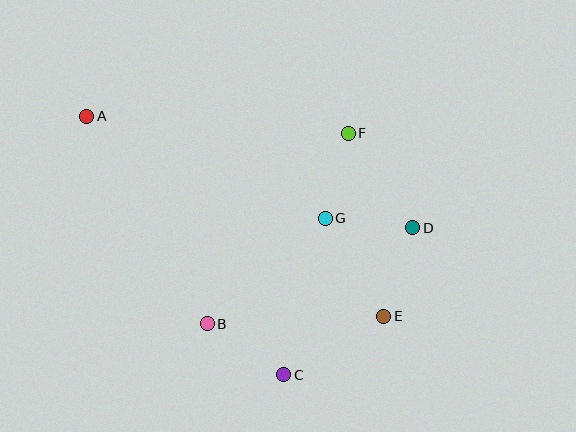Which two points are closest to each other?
Points D and G are closest to each other.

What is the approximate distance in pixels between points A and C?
The distance between A and C is approximately 325 pixels.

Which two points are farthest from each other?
Points A and E are farthest from each other.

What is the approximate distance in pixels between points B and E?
The distance between B and E is approximately 177 pixels.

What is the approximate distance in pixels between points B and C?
The distance between B and C is approximately 92 pixels.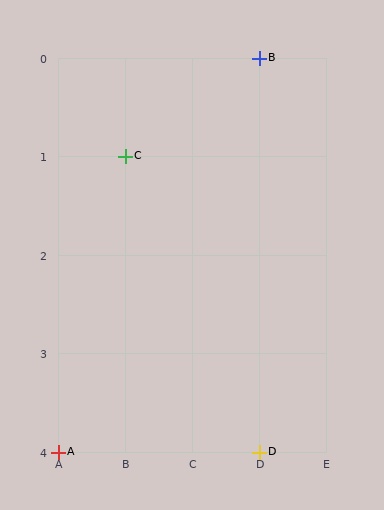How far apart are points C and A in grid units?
Points C and A are 1 column and 3 rows apart (about 3.2 grid units diagonally).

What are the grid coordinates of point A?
Point A is at grid coordinates (A, 4).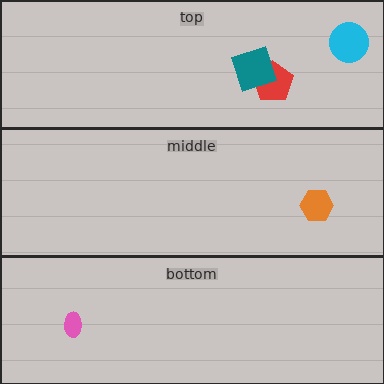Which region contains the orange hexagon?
The middle region.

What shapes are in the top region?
The cyan circle, the red pentagon, the teal square.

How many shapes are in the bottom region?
1.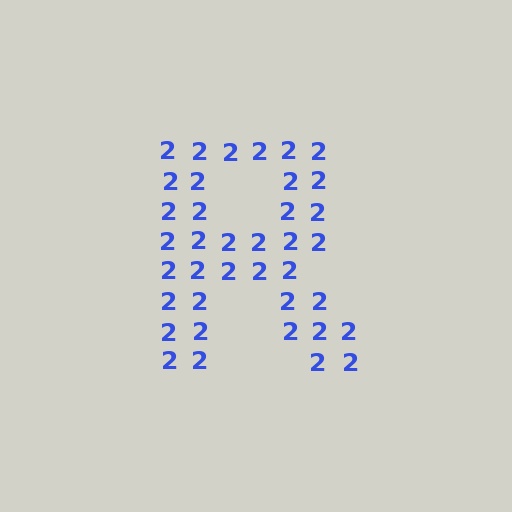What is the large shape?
The large shape is the letter R.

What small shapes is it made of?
It is made of small digit 2's.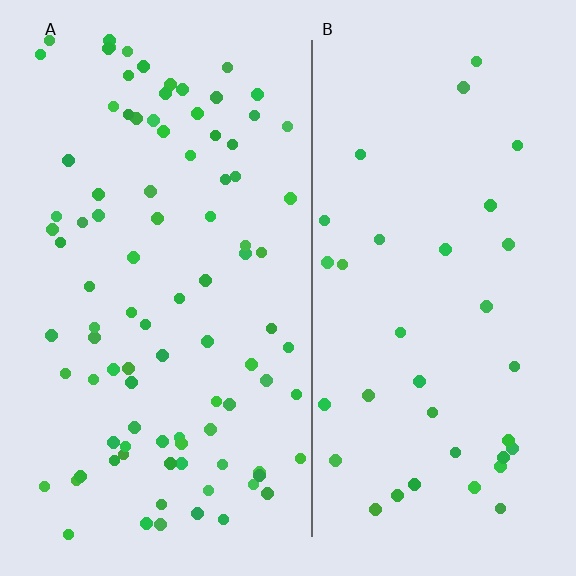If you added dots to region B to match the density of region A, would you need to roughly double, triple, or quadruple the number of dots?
Approximately triple.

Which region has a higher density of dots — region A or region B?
A (the left).